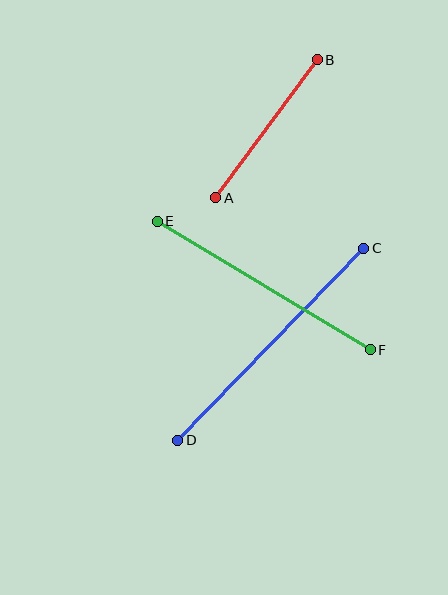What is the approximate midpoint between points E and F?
The midpoint is at approximately (264, 286) pixels.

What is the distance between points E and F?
The distance is approximately 249 pixels.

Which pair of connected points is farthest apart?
Points C and D are farthest apart.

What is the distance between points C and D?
The distance is approximately 267 pixels.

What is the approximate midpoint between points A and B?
The midpoint is at approximately (266, 129) pixels.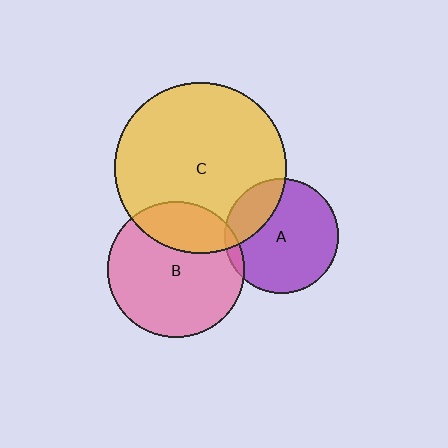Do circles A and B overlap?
Yes.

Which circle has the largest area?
Circle C (yellow).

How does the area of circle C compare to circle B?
Approximately 1.6 times.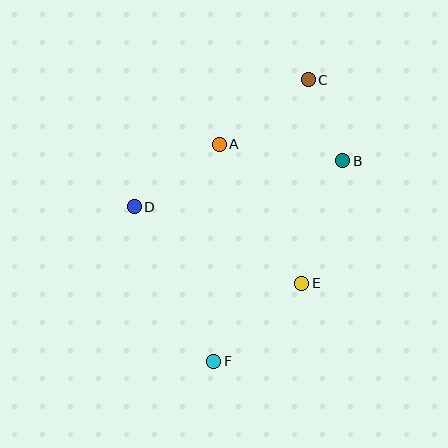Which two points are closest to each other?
Points B and C are closest to each other.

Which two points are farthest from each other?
Points C and F are farthest from each other.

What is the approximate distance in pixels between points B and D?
The distance between B and D is approximately 213 pixels.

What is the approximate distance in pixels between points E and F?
The distance between E and F is approximately 117 pixels.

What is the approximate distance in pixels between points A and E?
The distance between A and E is approximately 161 pixels.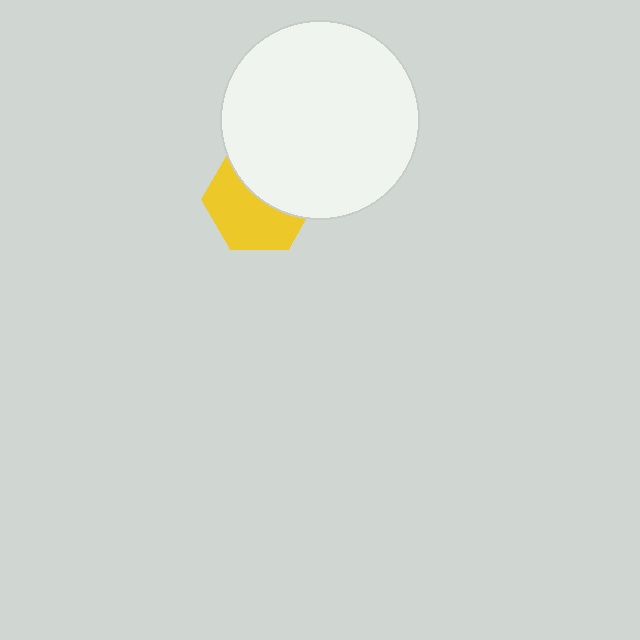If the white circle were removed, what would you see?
You would see the complete yellow hexagon.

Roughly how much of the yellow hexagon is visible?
About half of it is visible (roughly 56%).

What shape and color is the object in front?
The object in front is a white circle.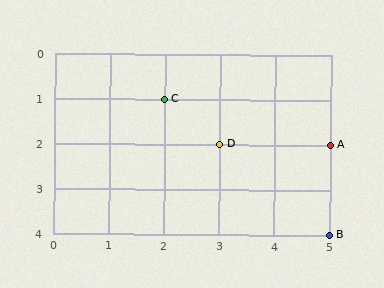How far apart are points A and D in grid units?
Points A and D are 2 columns apart.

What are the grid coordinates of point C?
Point C is at grid coordinates (2, 1).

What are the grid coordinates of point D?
Point D is at grid coordinates (3, 2).